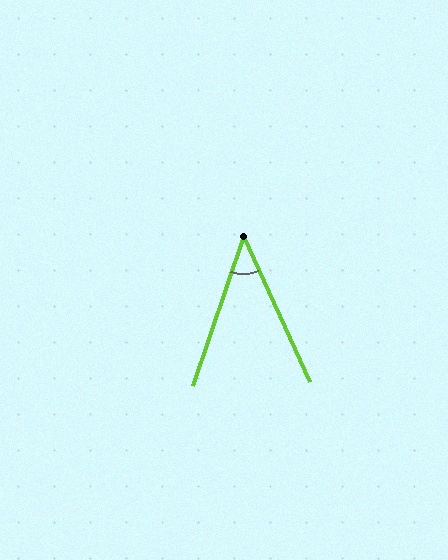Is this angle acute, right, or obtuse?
It is acute.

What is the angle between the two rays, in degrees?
Approximately 43 degrees.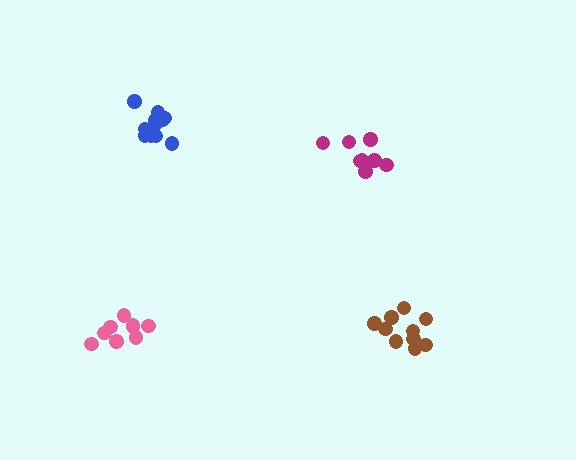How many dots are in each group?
Group 1: 10 dots, Group 2: 9 dots, Group 3: 12 dots, Group 4: 8 dots (39 total).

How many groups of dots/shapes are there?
There are 4 groups.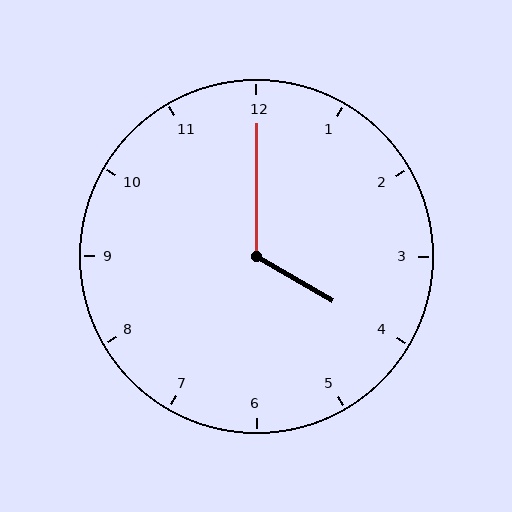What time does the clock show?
4:00.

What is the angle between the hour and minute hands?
Approximately 120 degrees.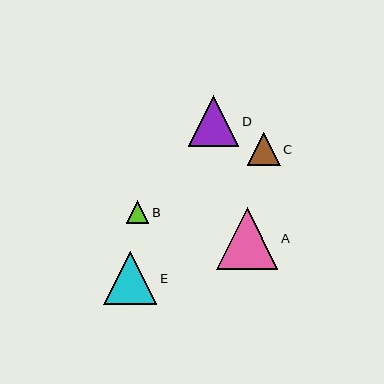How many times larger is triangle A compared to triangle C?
Triangle A is approximately 1.9 times the size of triangle C.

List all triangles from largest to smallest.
From largest to smallest: A, E, D, C, B.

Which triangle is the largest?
Triangle A is the largest with a size of approximately 62 pixels.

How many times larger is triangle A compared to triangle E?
Triangle A is approximately 1.2 times the size of triangle E.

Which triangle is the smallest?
Triangle B is the smallest with a size of approximately 23 pixels.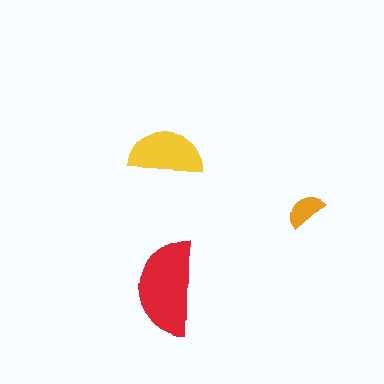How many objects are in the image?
There are 3 objects in the image.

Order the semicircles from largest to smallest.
the red one, the yellow one, the orange one.